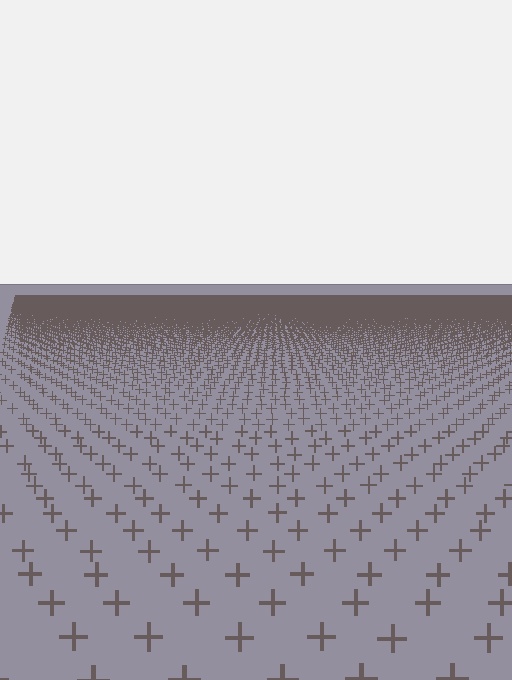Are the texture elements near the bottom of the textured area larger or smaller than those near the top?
Larger. Near the bottom, elements are closer to the viewer and appear at a bigger on-screen size.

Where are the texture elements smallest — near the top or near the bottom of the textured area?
Near the top.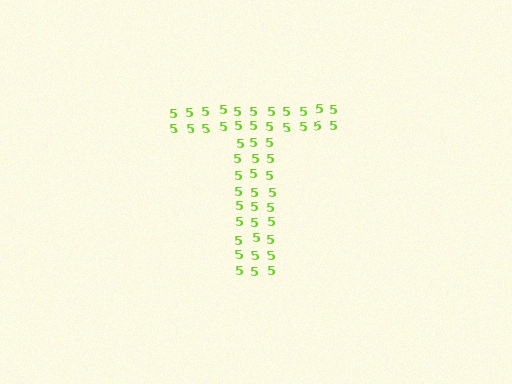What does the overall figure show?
The overall figure shows the letter T.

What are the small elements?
The small elements are digit 5's.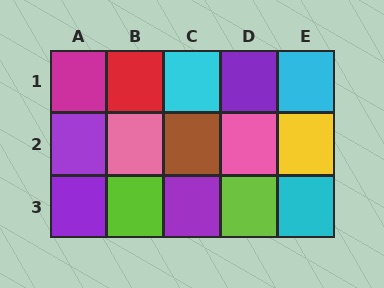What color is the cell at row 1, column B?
Red.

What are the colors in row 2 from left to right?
Purple, pink, brown, pink, yellow.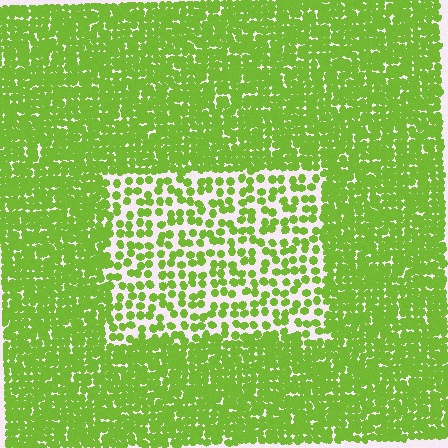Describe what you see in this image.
The image contains small lime elements arranged at two different densities. A rectangle-shaped region is visible where the elements are less densely packed than the surrounding area.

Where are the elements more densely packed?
The elements are more densely packed outside the rectangle boundary.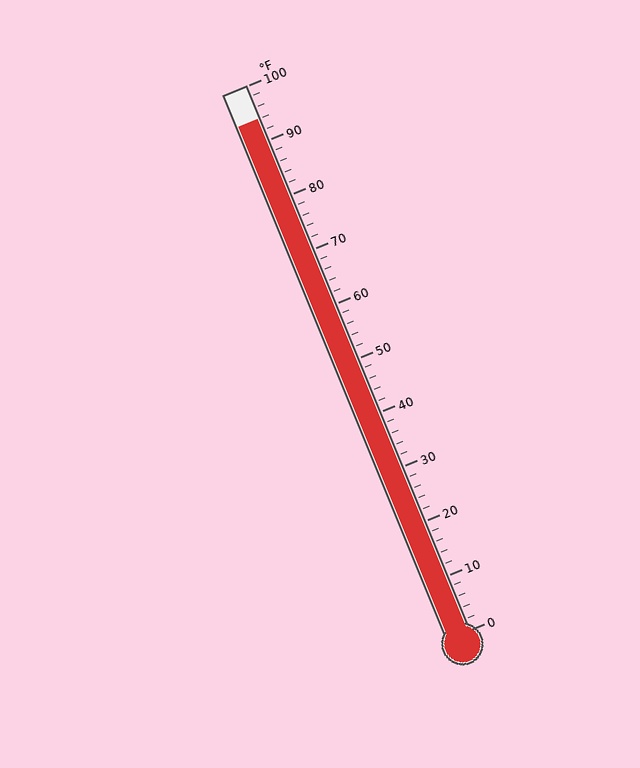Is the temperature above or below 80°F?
The temperature is above 80°F.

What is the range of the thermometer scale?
The thermometer scale ranges from 0°F to 100°F.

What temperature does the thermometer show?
The thermometer shows approximately 94°F.